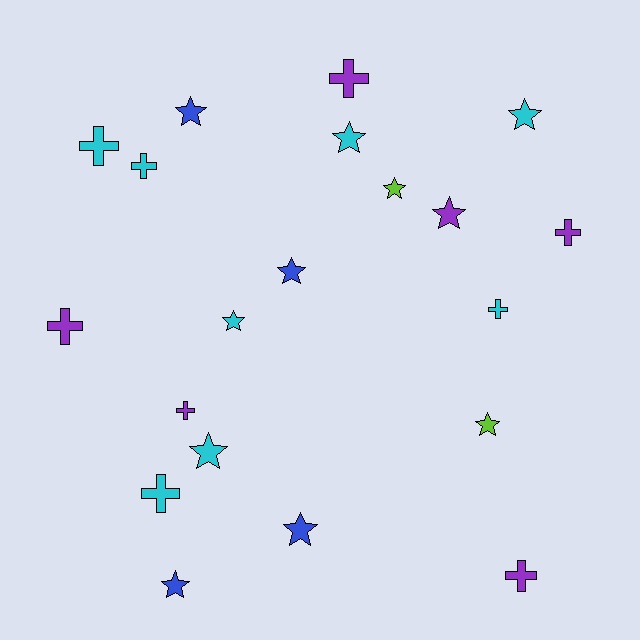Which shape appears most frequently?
Star, with 11 objects.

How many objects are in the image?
There are 20 objects.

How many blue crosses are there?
There are no blue crosses.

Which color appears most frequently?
Cyan, with 8 objects.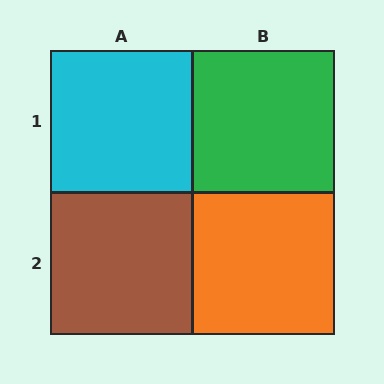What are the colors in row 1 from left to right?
Cyan, green.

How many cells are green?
1 cell is green.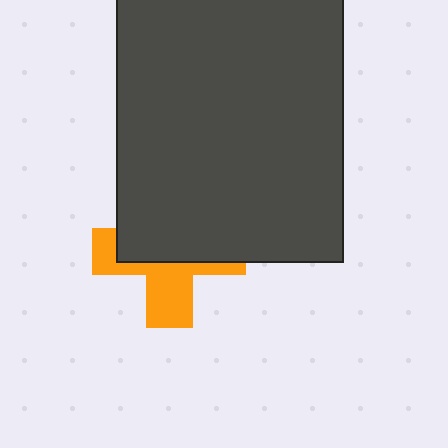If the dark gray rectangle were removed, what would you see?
You would see the complete orange cross.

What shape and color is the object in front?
The object in front is a dark gray rectangle.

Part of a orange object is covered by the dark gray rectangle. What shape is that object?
It is a cross.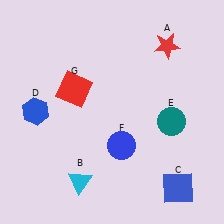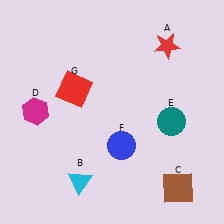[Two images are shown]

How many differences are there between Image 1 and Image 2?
There are 2 differences between the two images.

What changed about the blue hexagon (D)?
In Image 1, D is blue. In Image 2, it changed to magenta.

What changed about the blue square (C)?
In Image 1, C is blue. In Image 2, it changed to brown.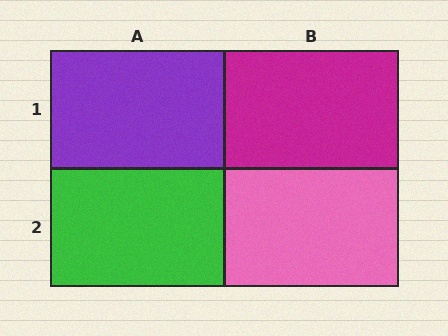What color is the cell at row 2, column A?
Green.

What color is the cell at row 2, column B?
Pink.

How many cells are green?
1 cell is green.